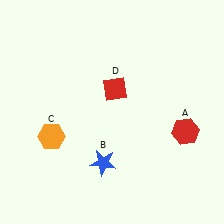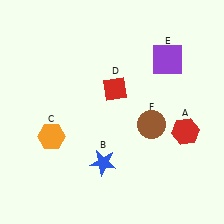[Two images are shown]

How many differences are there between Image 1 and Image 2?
There are 2 differences between the two images.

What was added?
A purple square (E), a brown circle (F) were added in Image 2.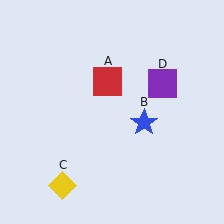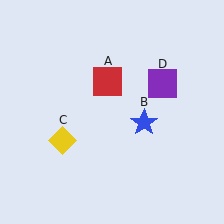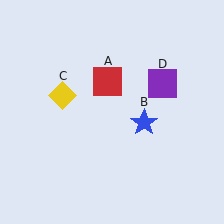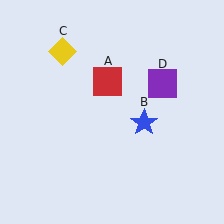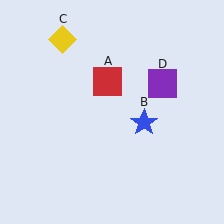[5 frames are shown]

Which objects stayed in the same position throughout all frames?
Red square (object A) and blue star (object B) and purple square (object D) remained stationary.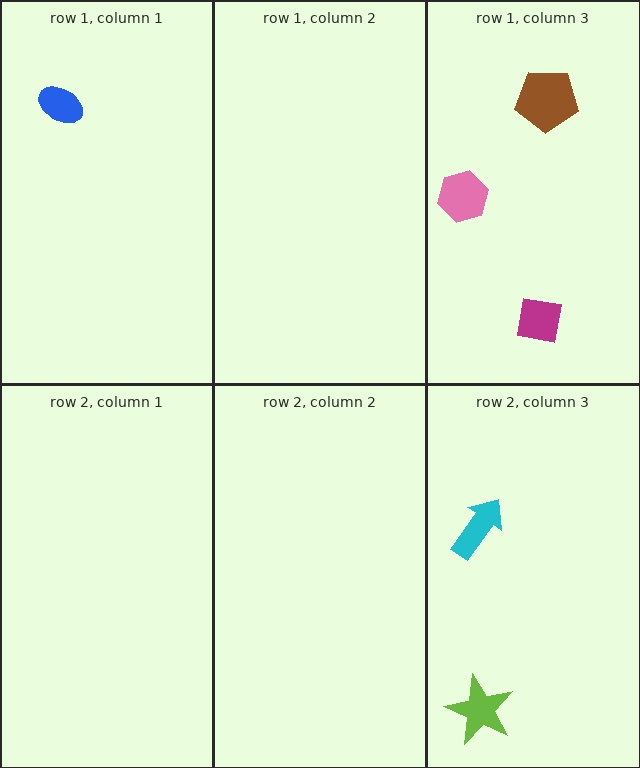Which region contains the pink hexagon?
The row 1, column 3 region.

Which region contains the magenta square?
The row 1, column 3 region.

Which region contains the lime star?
The row 2, column 3 region.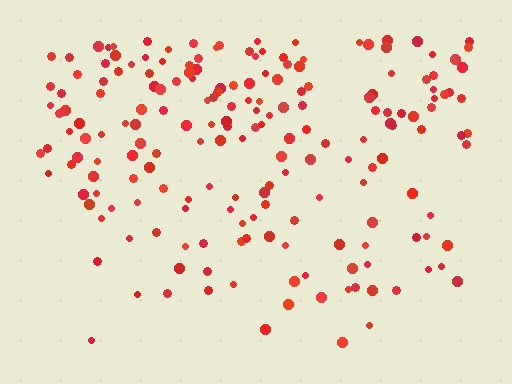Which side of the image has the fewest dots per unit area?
The bottom.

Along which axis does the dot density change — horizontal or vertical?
Vertical.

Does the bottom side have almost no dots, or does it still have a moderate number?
Still a moderate number, just noticeably fewer than the top.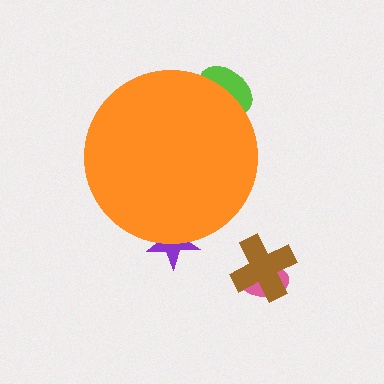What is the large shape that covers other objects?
An orange circle.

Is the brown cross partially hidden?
No, the brown cross is fully visible.